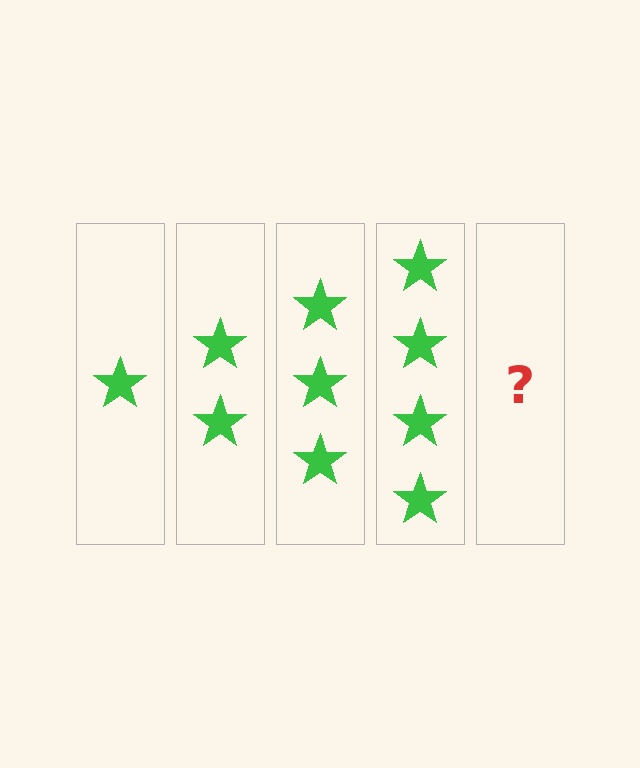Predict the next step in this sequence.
The next step is 5 stars.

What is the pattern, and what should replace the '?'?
The pattern is that each step adds one more star. The '?' should be 5 stars.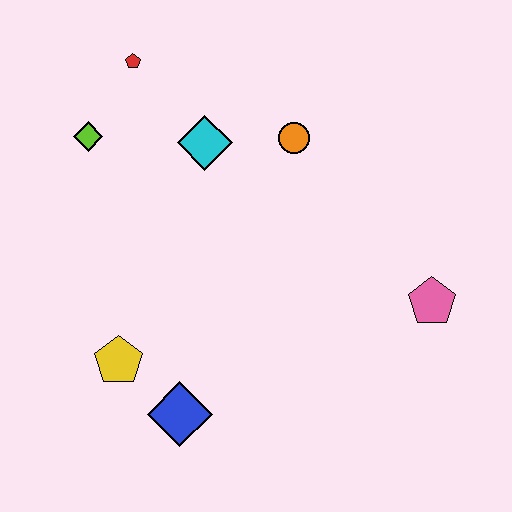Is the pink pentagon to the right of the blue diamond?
Yes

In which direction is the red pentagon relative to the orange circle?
The red pentagon is to the left of the orange circle.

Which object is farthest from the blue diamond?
The red pentagon is farthest from the blue diamond.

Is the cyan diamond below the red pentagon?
Yes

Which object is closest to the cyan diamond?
The orange circle is closest to the cyan diamond.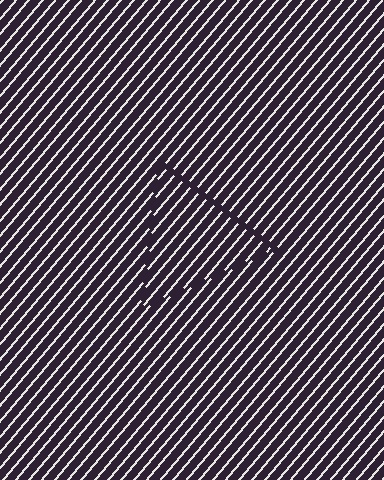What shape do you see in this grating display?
An illusory triangle. The interior of the shape contains the same grating, shifted by half a period — the contour is defined by the phase discontinuity where line-ends from the inner and outer gratings abut.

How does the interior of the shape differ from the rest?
The interior of the shape contains the same grating, shifted by half a period — the contour is defined by the phase discontinuity where line-ends from the inner and outer gratings abut.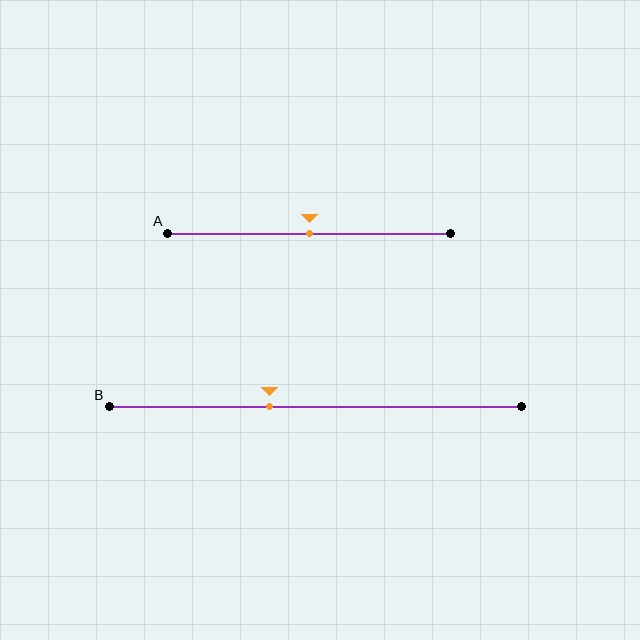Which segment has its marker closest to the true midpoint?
Segment A has its marker closest to the true midpoint.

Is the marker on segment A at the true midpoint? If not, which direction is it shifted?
Yes, the marker on segment A is at the true midpoint.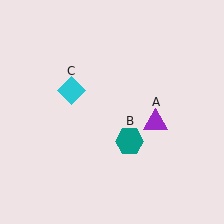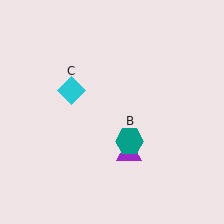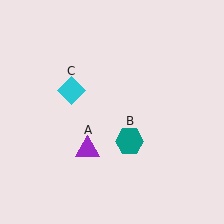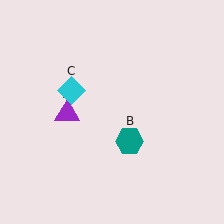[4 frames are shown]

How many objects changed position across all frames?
1 object changed position: purple triangle (object A).